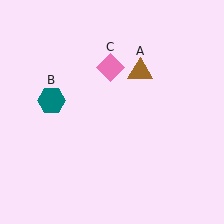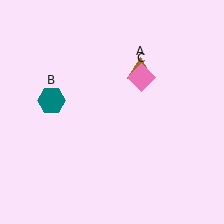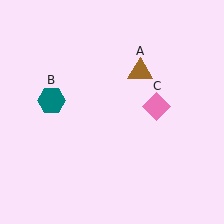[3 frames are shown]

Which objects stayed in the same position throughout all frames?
Brown triangle (object A) and teal hexagon (object B) remained stationary.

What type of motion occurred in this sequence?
The pink diamond (object C) rotated clockwise around the center of the scene.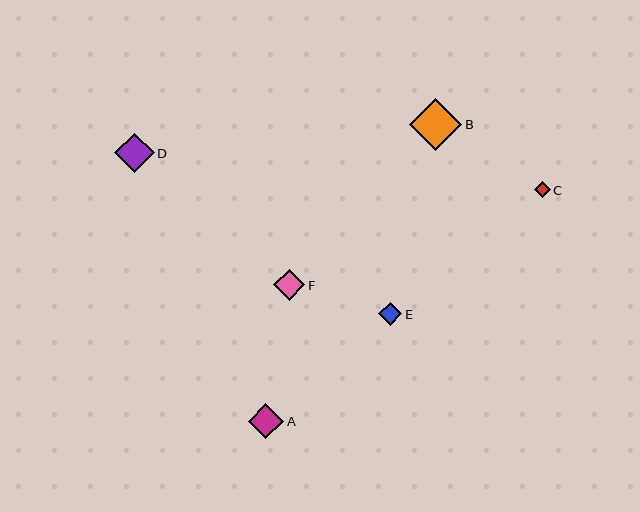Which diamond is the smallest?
Diamond C is the smallest with a size of approximately 16 pixels.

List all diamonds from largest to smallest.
From largest to smallest: B, D, A, F, E, C.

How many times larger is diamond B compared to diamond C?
Diamond B is approximately 3.2 times the size of diamond C.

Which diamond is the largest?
Diamond B is the largest with a size of approximately 52 pixels.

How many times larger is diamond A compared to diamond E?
Diamond A is approximately 1.5 times the size of diamond E.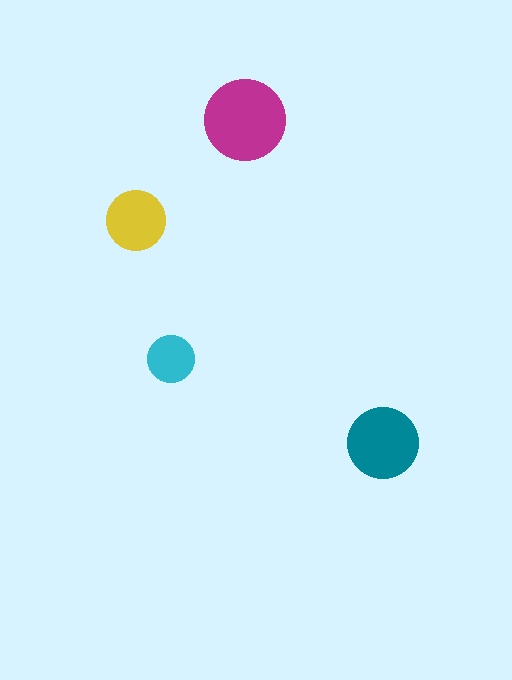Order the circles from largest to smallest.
the magenta one, the teal one, the yellow one, the cyan one.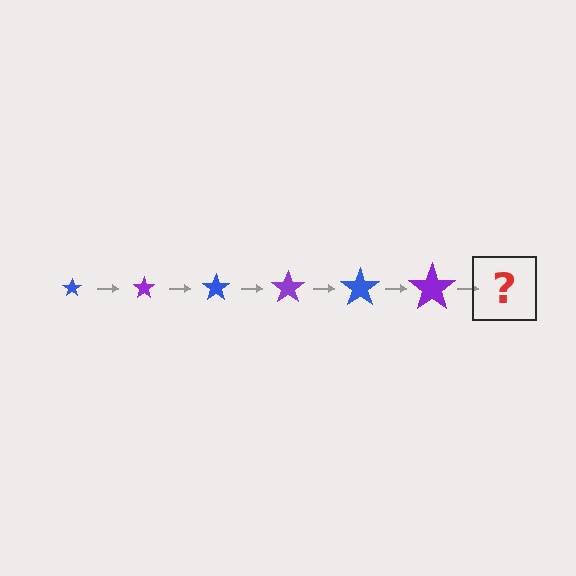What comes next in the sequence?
The next element should be a blue star, larger than the previous one.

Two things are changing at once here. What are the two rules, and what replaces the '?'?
The two rules are that the star grows larger each step and the color cycles through blue and purple. The '?' should be a blue star, larger than the previous one.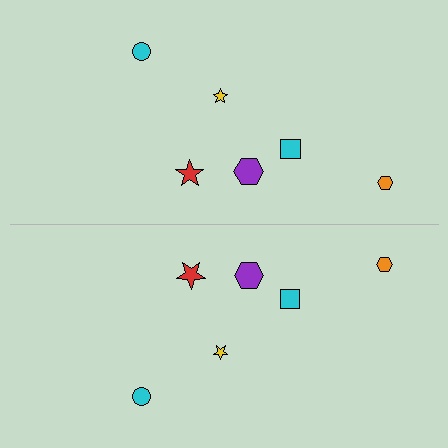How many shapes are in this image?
There are 12 shapes in this image.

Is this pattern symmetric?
Yes, this pattern has bilateral (reflection) symmetry.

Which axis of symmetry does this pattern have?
The pattern has a horizontal axis of symmetry running through the center of the image.